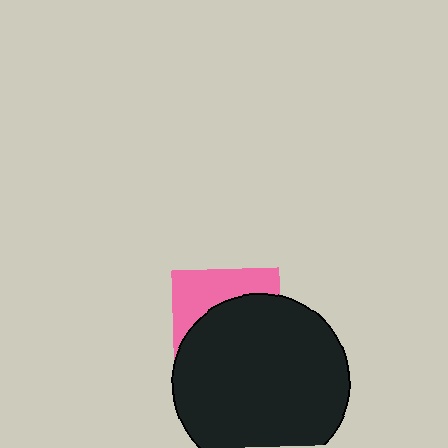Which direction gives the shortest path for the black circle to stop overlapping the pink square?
Moving down gives the shortest separation.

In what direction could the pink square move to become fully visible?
The pink square could move up. That would shift it out from behind the black circle entirely.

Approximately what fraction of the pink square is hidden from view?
Roughly 64% of the pink square is hidden behind the black circle.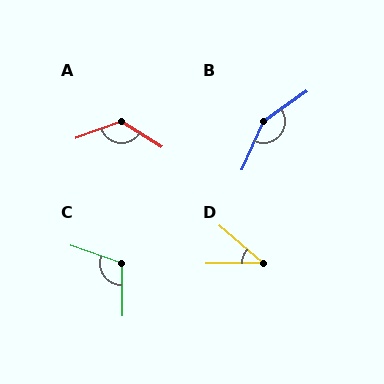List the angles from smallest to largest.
D (42°), C (110°), A (128°), B (149°).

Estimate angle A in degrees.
Approximately 128 degrees.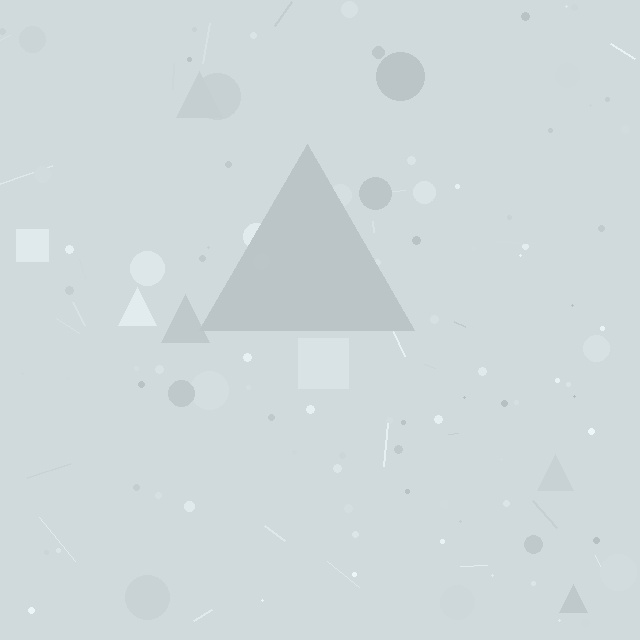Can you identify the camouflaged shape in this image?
The camouflaged shape is a triangle.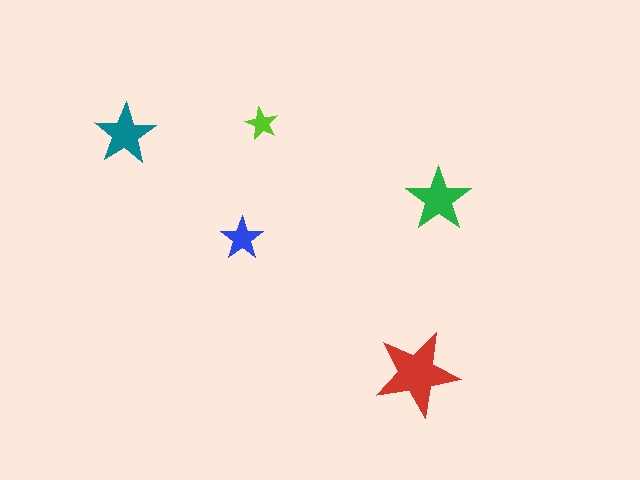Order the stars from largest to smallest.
the red one, the green one, the teal one, the blue one, the lime one.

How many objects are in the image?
There are 5 objects in the image.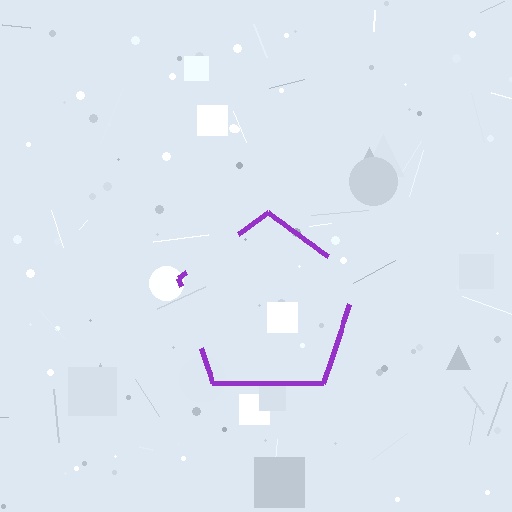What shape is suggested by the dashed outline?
The dashed outline suggests a pentagon.